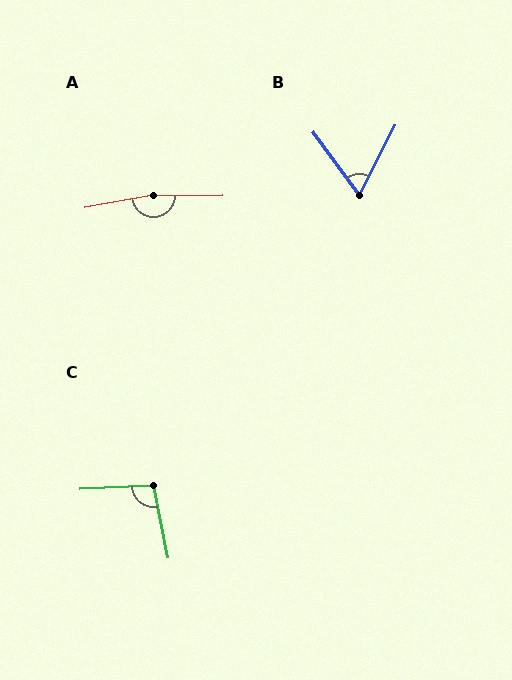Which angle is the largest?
A, at approximately 169 degrees.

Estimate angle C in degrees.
Approximately 99 degrees.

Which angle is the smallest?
B, at approximately 63 degrees.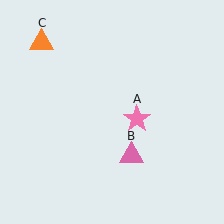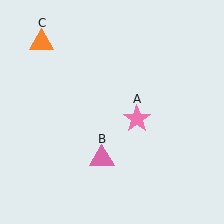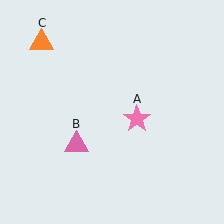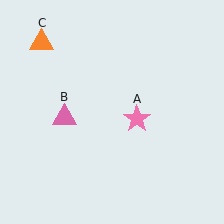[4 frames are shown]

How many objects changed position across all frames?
1 object changed position: pink triangle (object B).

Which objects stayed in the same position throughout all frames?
Pink star (object A) and orange triangle (object C) remained stationary.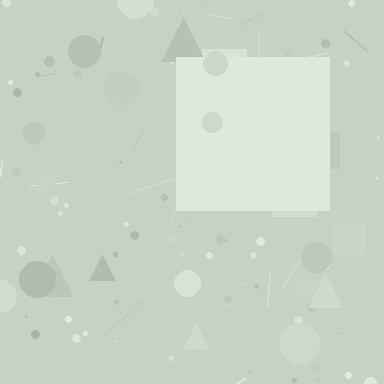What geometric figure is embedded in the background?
A square is embedded in the background.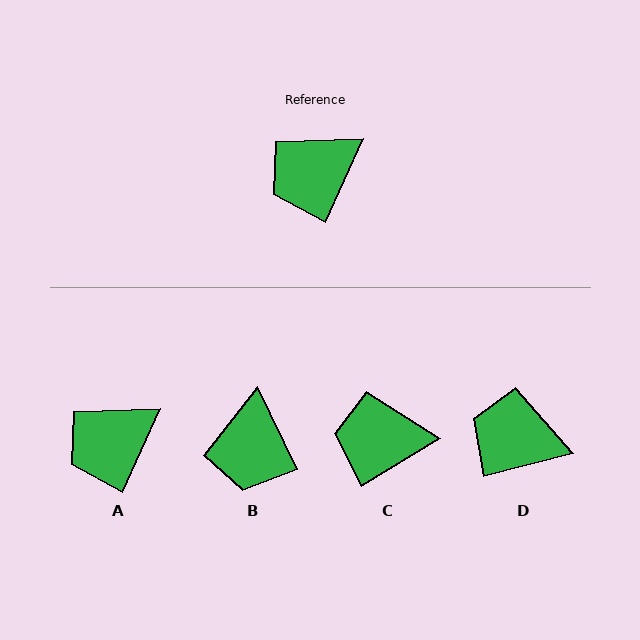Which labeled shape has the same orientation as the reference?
A.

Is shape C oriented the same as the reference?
No, it is off by about 34 degrees.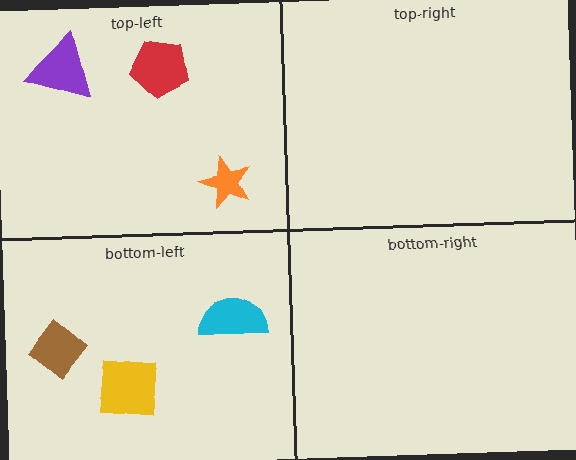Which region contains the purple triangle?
The top-left region.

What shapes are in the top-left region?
The purple triangle, the red pentagon, the orange star.